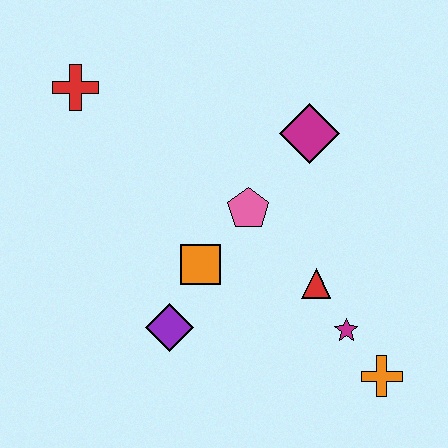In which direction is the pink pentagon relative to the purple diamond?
The pink pentagon is above the purple diamond.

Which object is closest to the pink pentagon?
The orange square is closest to the pink pentagon.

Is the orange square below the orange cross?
No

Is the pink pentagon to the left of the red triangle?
Yes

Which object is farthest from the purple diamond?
The red cross is farthest from the purple diamond.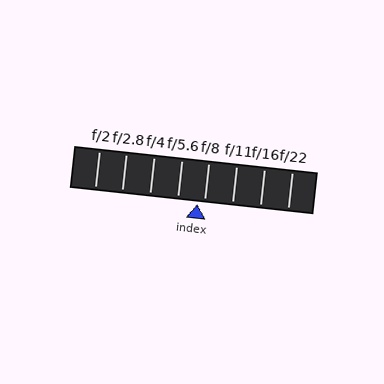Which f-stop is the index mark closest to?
The index mark is closest to f/8.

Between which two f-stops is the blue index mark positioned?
The index mark is between f/5.6 and f/8.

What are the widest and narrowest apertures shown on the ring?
The widest aperture shown is f/2 and the narrowest is f/22.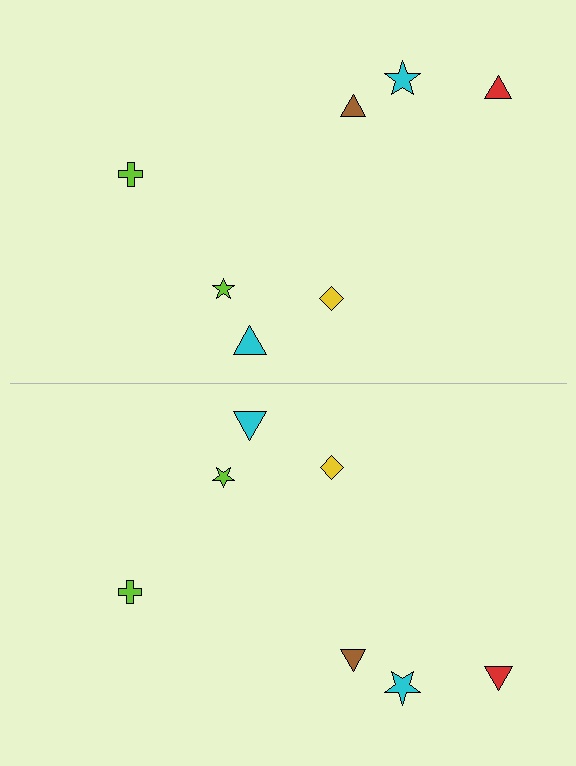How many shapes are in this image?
There are 14 shapes in this image.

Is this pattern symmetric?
Yes, this pattern has bilateral (reflection) symmetry.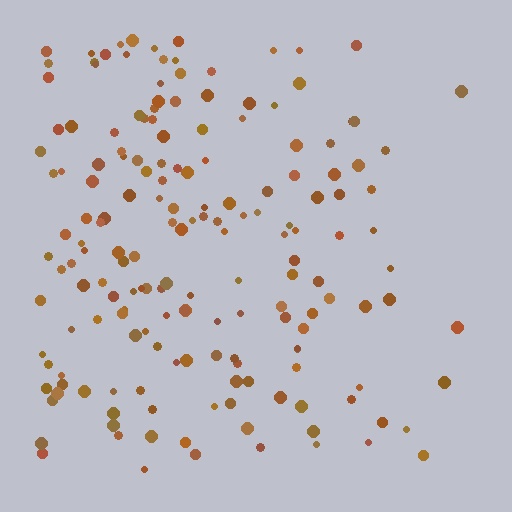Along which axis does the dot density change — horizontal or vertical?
Horizontal.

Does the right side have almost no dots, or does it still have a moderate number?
Still a moderate number, just noticeably fewer than the left.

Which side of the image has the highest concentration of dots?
The left.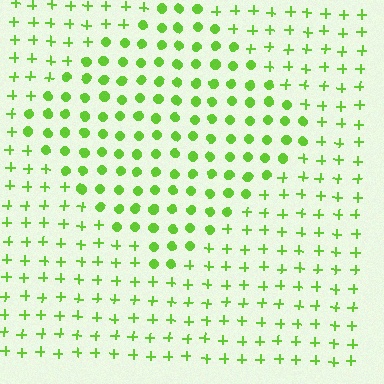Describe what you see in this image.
The image is filled with small lime elements arranged in a uniform grid. A diamond-shaped region contains circles, while the surrounding area contains plus signs. The boundary is defined purely by the change in element shape.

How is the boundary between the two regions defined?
The boundary is defined by a change in element shape: circles inside vs. plus signs outside. All elements share the same color and spacing.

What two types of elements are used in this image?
The image uses circles inside the diamond region and plus signs outside it.